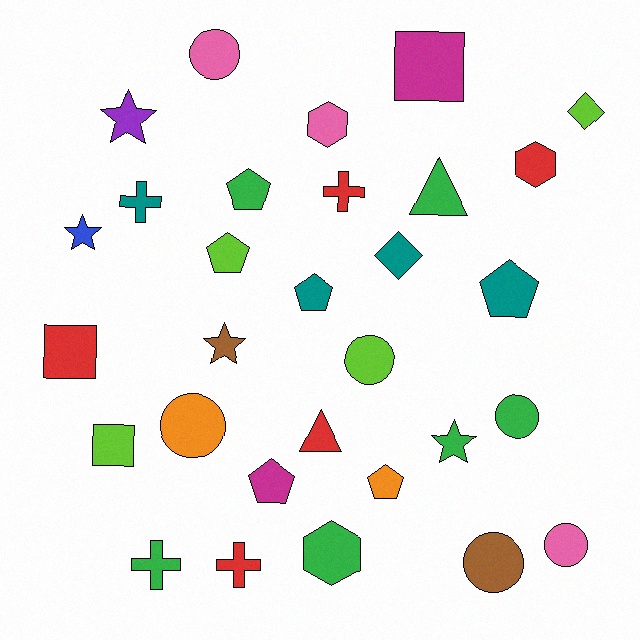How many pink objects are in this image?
There are 3 pink objects.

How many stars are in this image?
There are 4 stars.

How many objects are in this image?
There are 30 objects.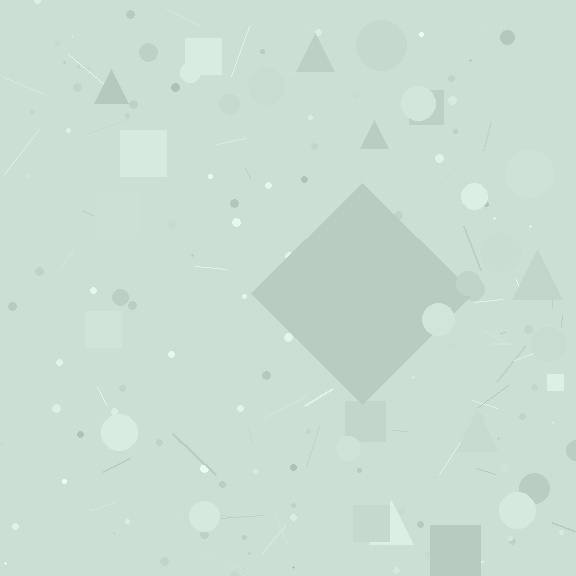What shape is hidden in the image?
A diamond is hidden in the image.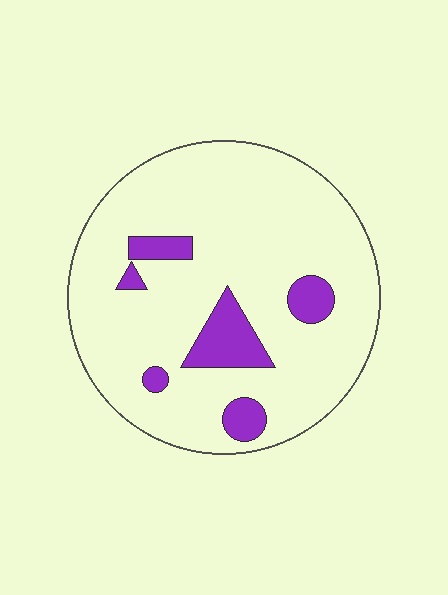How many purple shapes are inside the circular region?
6.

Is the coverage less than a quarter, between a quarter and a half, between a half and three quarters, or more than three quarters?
Less than a quarter.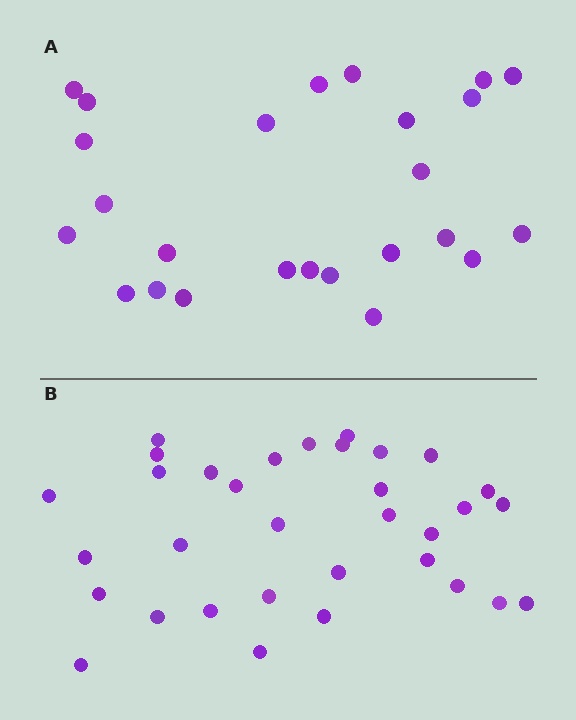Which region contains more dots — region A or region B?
Region B (the bottom region) has more dots.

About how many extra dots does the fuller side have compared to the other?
Region B has roughly 8 or so more dots than region A.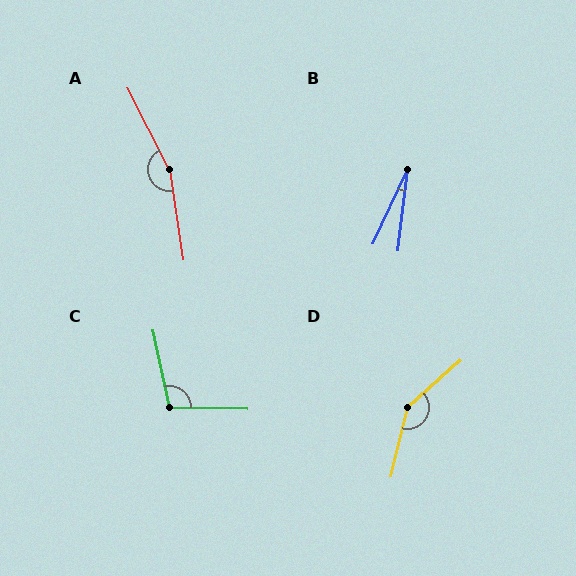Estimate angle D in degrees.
Approximately 145 degrees.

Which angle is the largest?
A, at approximately 162 degrees.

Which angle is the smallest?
B, at approximately 18 degrees.